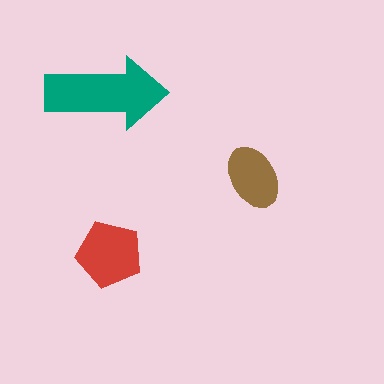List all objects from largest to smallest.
The teal arrow, the red pentagon, the brown ellipse.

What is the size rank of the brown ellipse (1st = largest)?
3rd.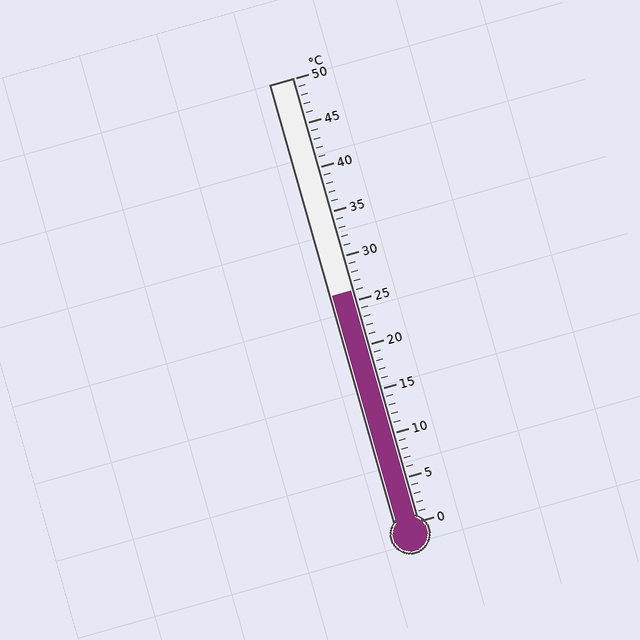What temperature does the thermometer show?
The thermometer shows approximately 26°C.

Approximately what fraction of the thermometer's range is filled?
The thermometer is filled to approximately 50% of its range.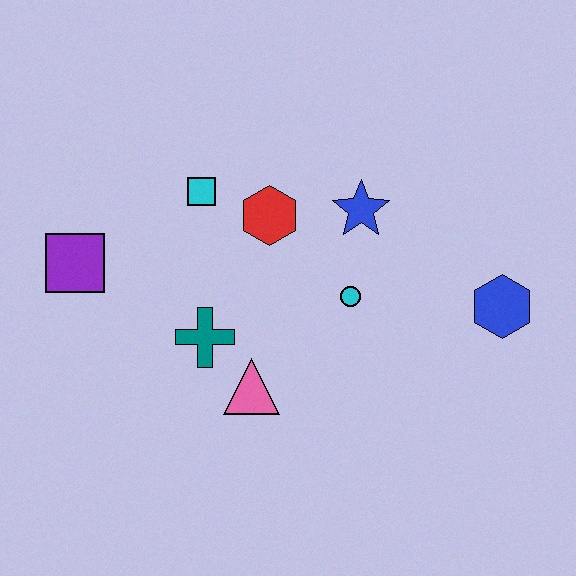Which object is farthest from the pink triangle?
The blue hexagon is farthest from the pink triangle.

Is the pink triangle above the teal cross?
No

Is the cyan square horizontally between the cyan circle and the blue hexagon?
No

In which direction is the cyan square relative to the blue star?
The cyan square is to the left of the blue star.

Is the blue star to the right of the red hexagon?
Yes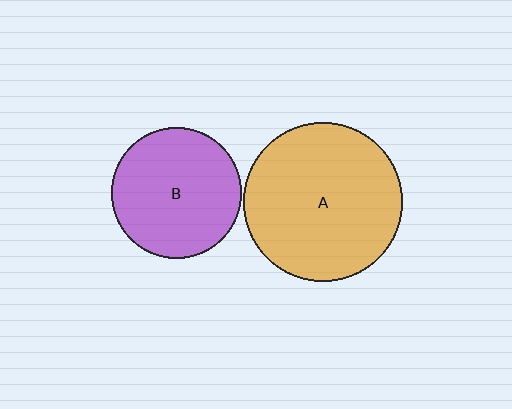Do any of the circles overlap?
No, none of the circles overlap.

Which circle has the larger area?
Circle A (orange).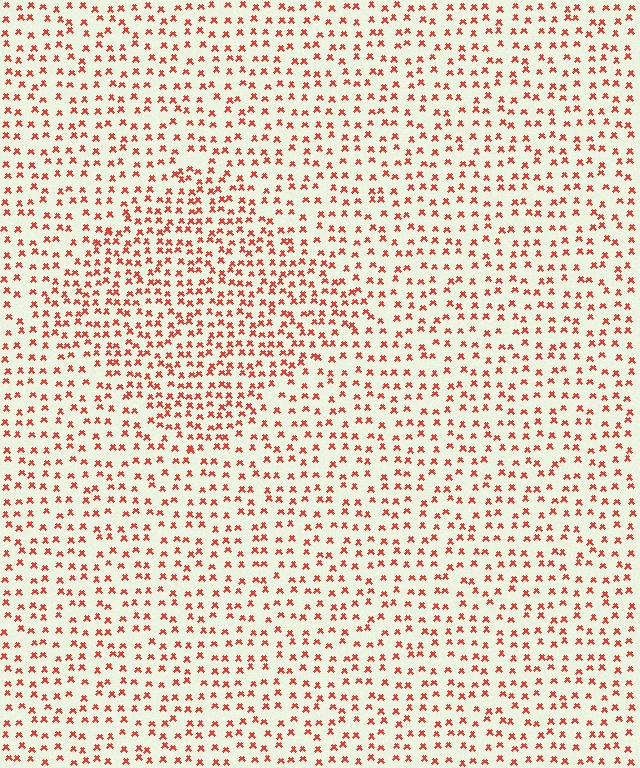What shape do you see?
I see a diamond.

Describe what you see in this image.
The image contains small red elements arranged at two different densities. A diamond-shaped region is visible where the elements are more densely packed than the surrounding area.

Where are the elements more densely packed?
The elements are more densely packed inside the diamond boundary.